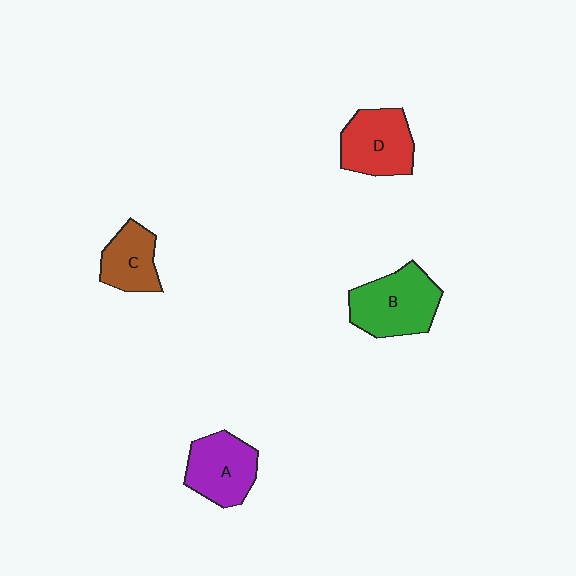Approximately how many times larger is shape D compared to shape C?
Approximately 1.3 times.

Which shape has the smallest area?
Shape C (brown).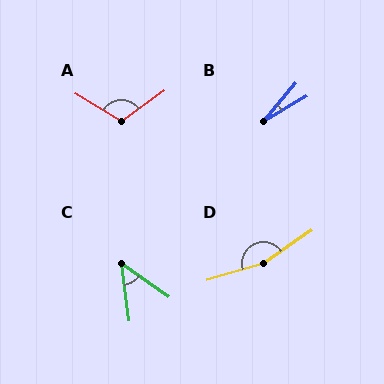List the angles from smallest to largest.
B (19°), C (48°), A (113°), D (161°).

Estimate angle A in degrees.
Approximately 113 degrees.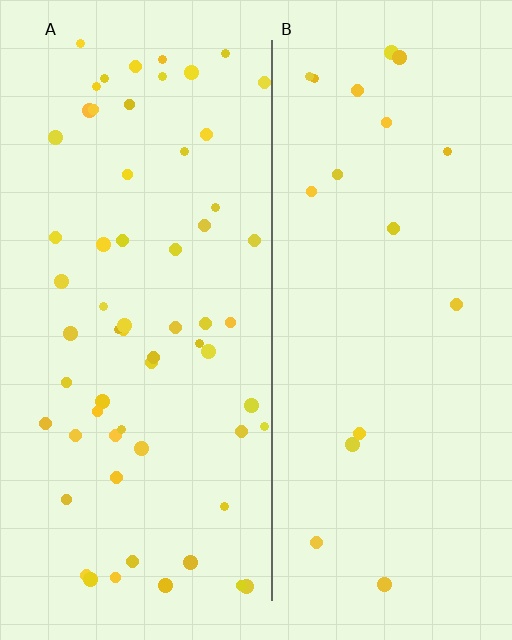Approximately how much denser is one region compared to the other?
Approximately 3.4× — region A over region B.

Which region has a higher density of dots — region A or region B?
A (the left).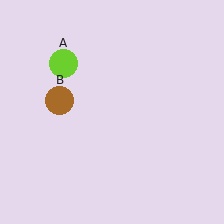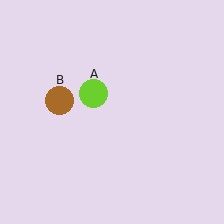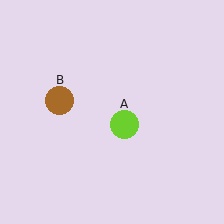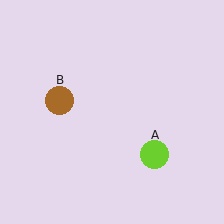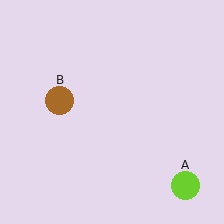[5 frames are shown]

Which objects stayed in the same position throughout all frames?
Brown circle (object B) remained stationary.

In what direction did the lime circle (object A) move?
The lime circle (object A) moved down and to the right.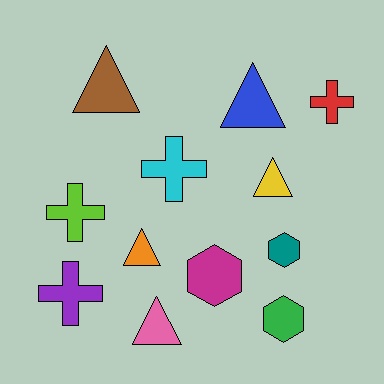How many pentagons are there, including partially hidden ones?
There are no pentagons.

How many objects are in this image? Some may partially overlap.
There are 12 objects.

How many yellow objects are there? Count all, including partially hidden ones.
There is 1 yellow object.